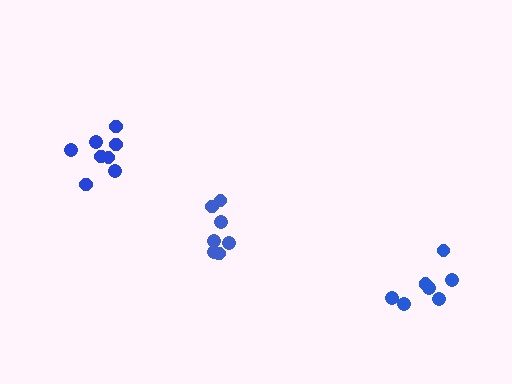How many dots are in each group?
Group 1: 8 dots, Group 2: 7 dots, Group 3: 7 dots (22 total).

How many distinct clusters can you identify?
There are 3 distinct clusters.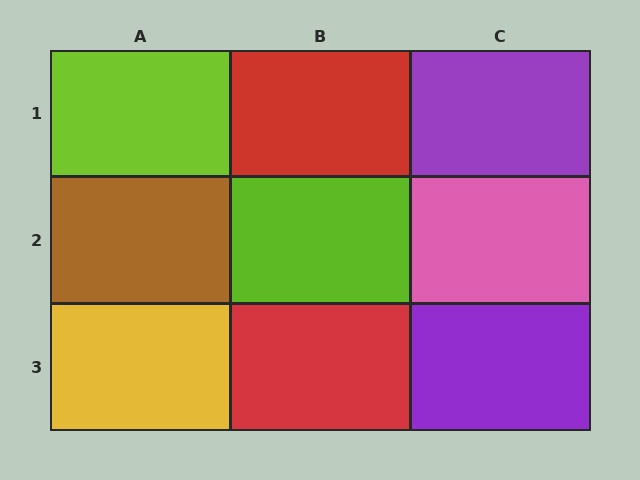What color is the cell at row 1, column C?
Purple.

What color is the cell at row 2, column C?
Pink.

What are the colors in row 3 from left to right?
Yellow, red, purple.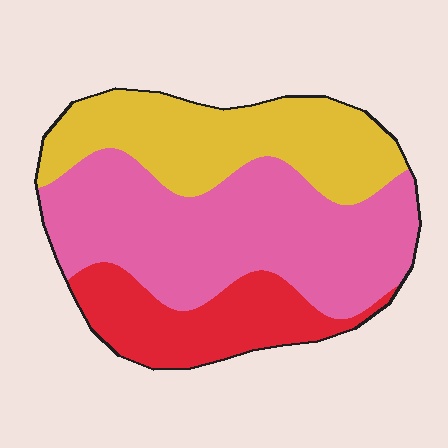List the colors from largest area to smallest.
From largest to smallest: pink, yellow, red.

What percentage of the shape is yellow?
Yellow covers roughly 30% of the shape.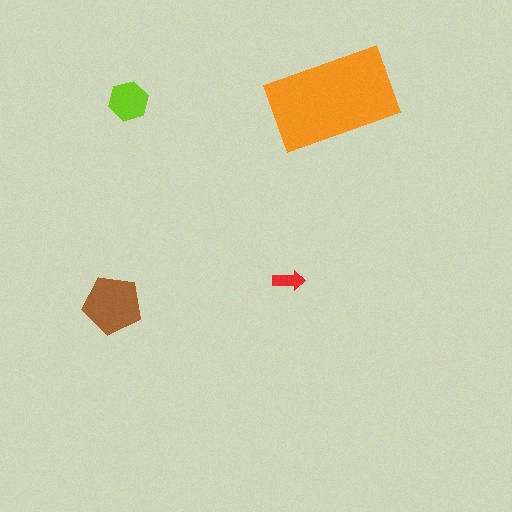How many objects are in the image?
There are 4 objects in the image.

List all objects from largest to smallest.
The orange rectangle, the brown pentagon, the lime hexagon, the red arrow.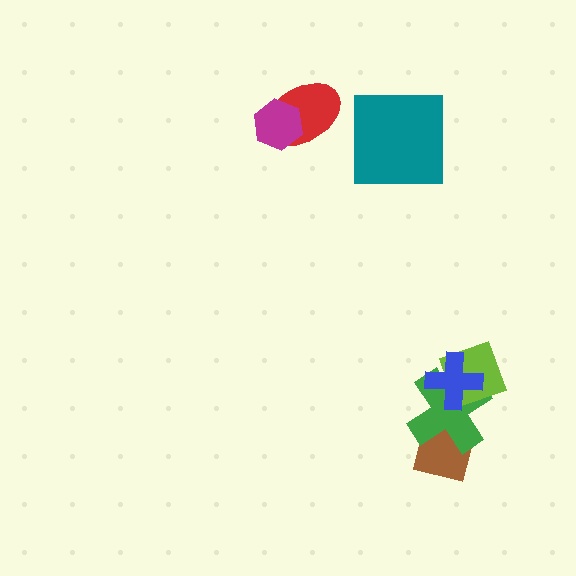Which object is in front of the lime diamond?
The blue cross is in front of the lime diamond.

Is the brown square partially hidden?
Yes, it is partially covered by another shape.